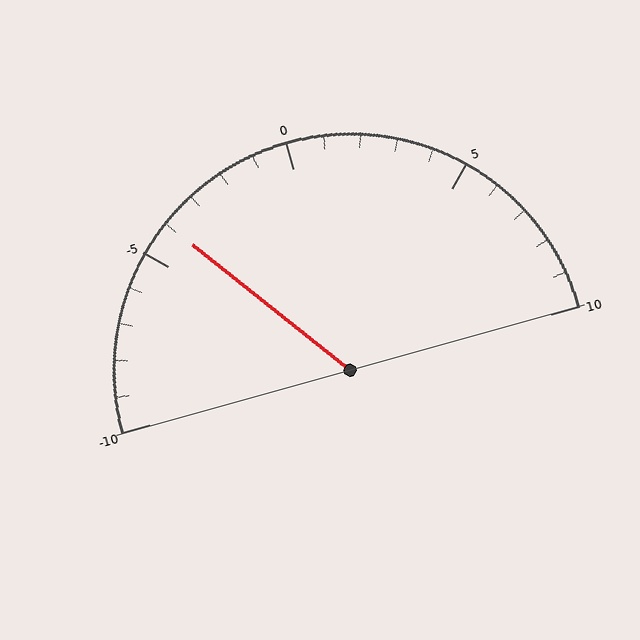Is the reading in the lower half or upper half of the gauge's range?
The reading is in the lower half of the range (-10 to 10).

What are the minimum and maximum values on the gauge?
The gauge ranges from -10 to 10.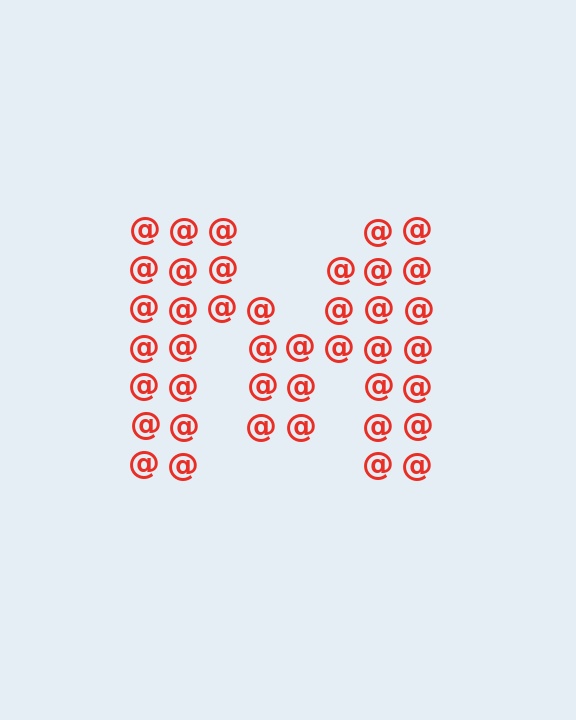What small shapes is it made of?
It is made of small at signs.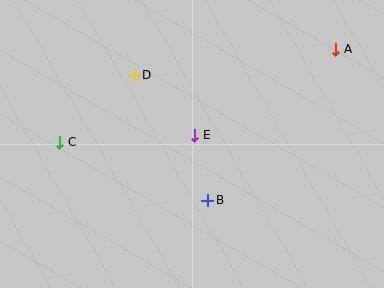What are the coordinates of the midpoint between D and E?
The midpoint between D and E is at (164, 105).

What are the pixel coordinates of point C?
Point C is at (60, 142).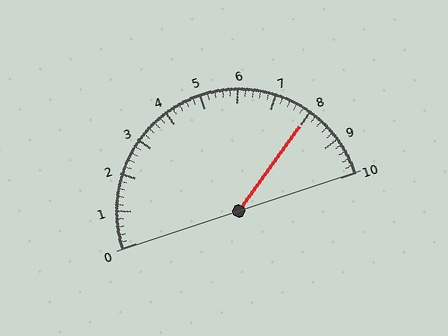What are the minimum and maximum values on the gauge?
The gauge ranges from 0 to 10.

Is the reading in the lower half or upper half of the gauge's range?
The reading is in the upper half of the range (0 to 10).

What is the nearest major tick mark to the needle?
The nearest major tick mark is 8.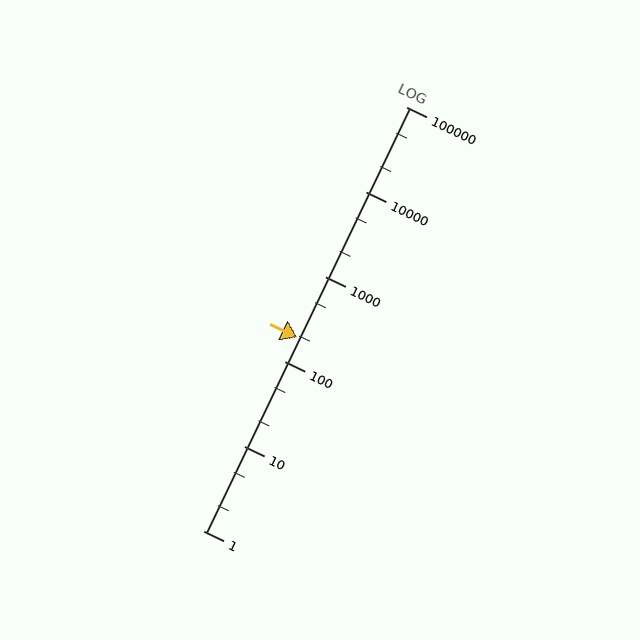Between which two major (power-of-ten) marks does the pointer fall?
The pointer is between 100 and 1000.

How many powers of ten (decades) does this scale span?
The scale spans 5 decades, from 1 to 100000.